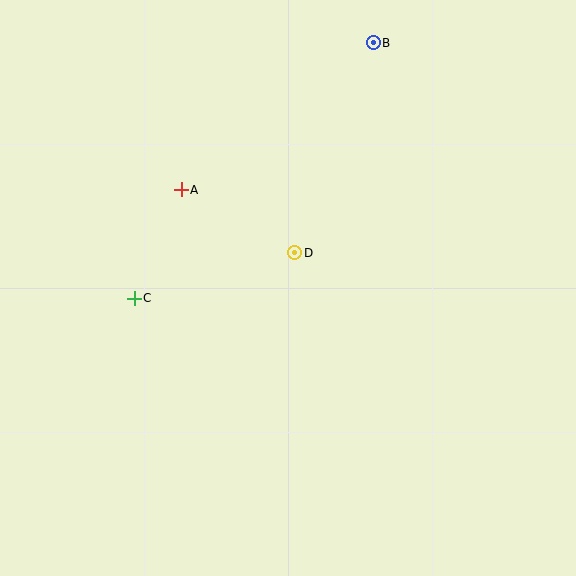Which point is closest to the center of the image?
Point D at (295, 253) is closest to the center.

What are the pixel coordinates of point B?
Point B is at (373, 43).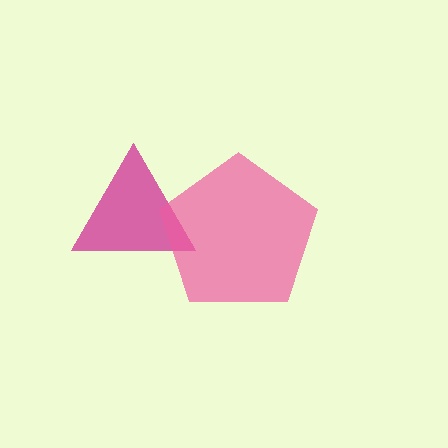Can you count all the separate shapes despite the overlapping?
Yes, there are 2 separate shapes.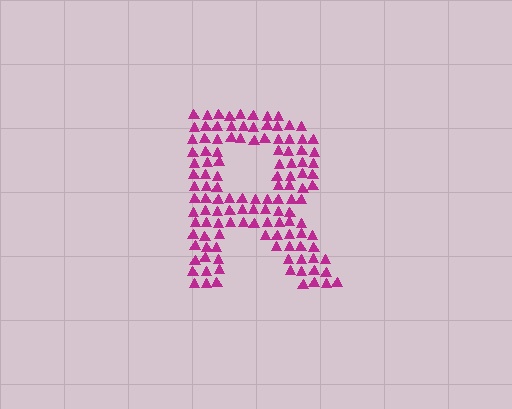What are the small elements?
The small elements are triangles.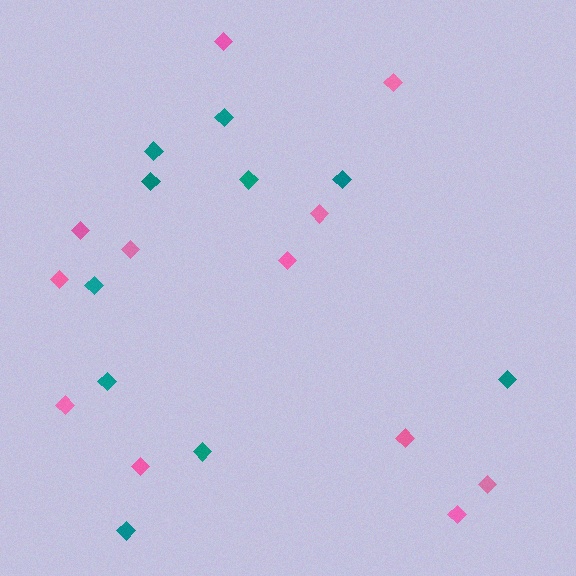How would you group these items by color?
There are 2 groups: one group of teal diamonds (10) and one group of pink diamonds (12).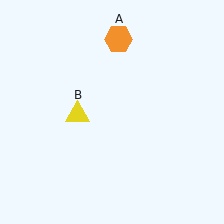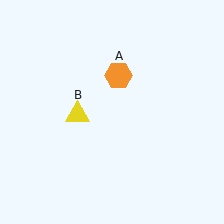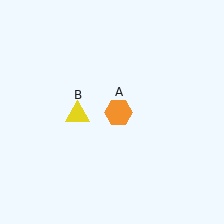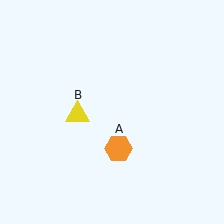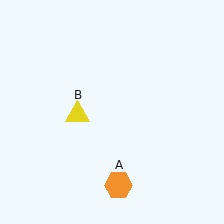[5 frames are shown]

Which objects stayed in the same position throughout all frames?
Yellow triangle (object B) remained stationary.